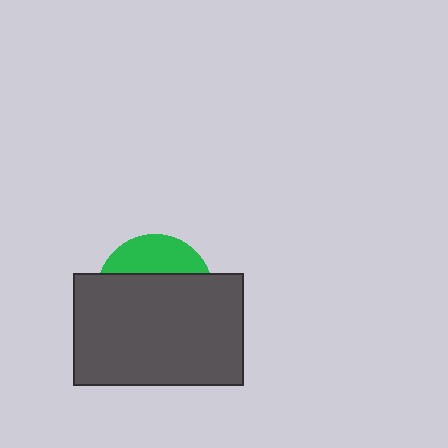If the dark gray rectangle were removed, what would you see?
You would see the complete green circle.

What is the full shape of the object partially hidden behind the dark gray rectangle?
The partially hidden object is a green circle.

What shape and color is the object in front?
The object in front is a dark gray rectangle.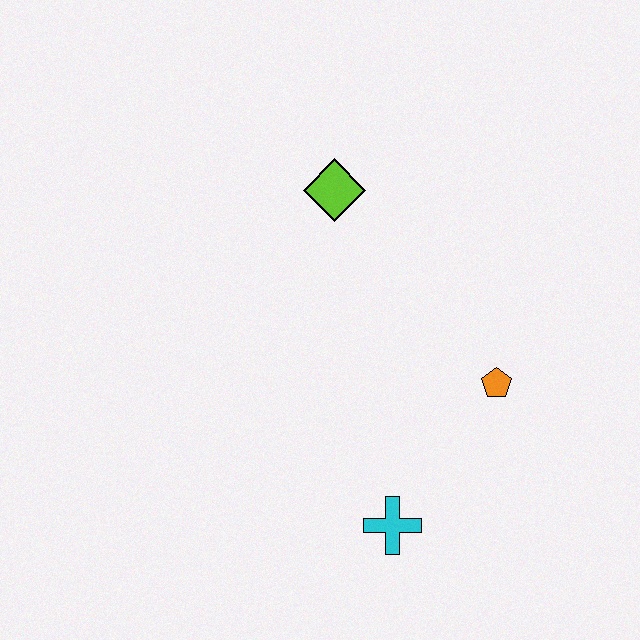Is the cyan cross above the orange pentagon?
No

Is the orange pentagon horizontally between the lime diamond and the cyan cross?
No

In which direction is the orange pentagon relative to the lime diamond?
The orange pentagon is below the lime diamond.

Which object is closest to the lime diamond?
The orange pentagon is closest to the lime diamond.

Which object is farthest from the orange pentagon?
The lime diamond is farthest from the orange pentagon.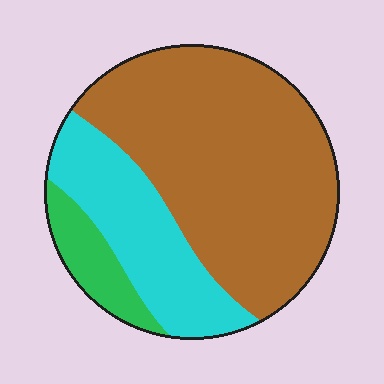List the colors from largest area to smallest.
From largest to smallest: brown, cyan, green.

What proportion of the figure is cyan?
Cyan takes up between a quarter and a half of the figure.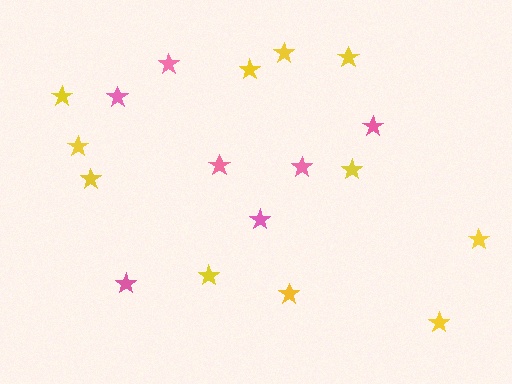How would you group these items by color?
There are 2 groups: one group of pink stars (7) and one group of yellow stars (11).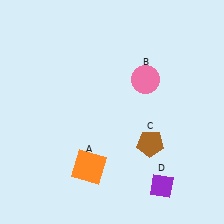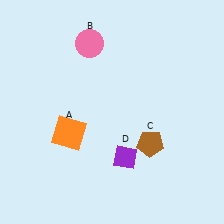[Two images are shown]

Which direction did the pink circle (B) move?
The pink circle (B) moved left.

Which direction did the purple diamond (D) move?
The purple diamond (D) moved left.